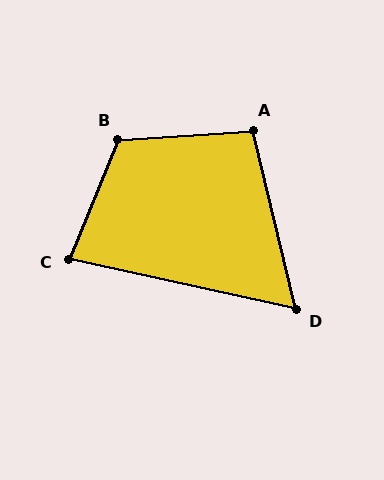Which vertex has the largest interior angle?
B, at approximately 116 degrees.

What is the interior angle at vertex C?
Approximately 80 degrees (acute).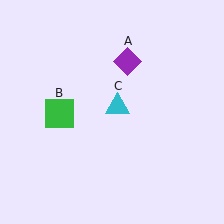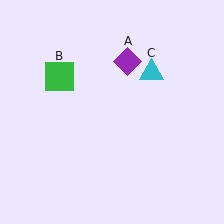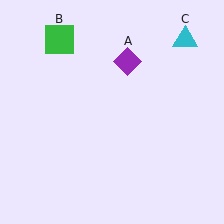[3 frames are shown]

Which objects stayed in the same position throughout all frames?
Purple diamond (object A) remained stationary.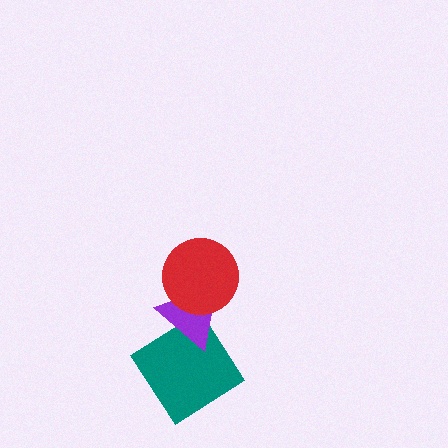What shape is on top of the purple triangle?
The red circle is on top of the purple triangle.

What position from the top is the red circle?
The red circle is 1st from the top.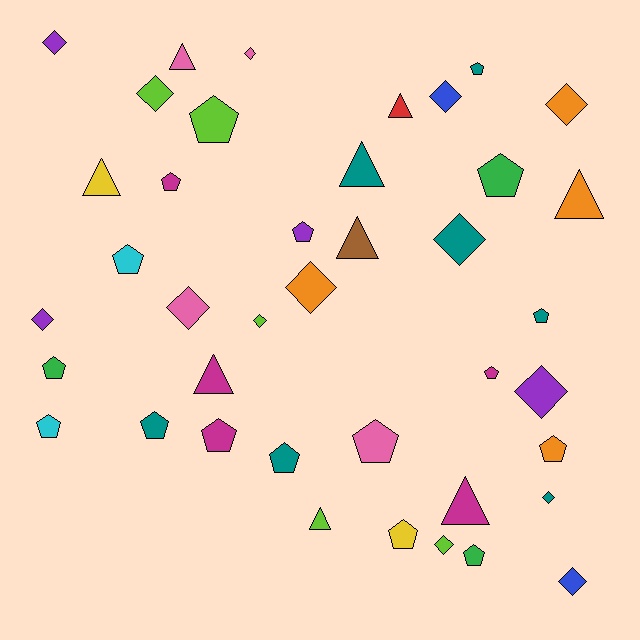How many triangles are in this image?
There are 9 triangles.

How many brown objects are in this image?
There is 1 brown object.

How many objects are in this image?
There are 40 objects.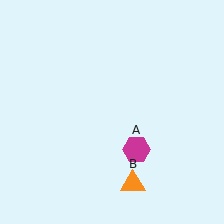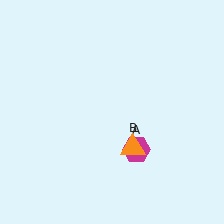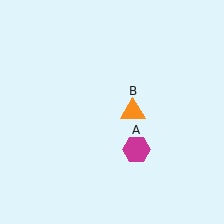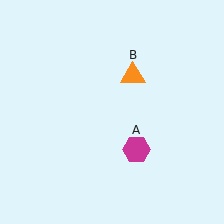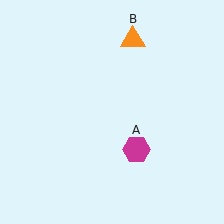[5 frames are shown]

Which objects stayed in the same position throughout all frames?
Magenta hexagon (object A) remained stationary.